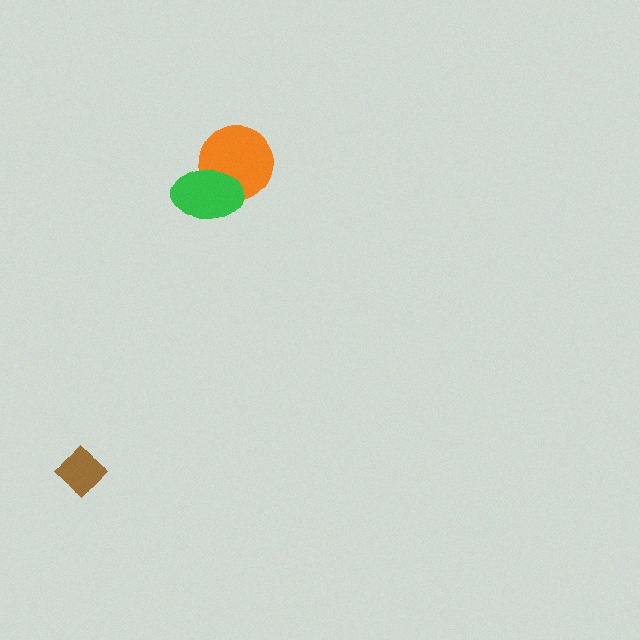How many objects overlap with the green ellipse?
1 object overlaps with the green ellipse.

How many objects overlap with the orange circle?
1 object overlaps with the orange circle.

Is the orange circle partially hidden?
Yes, it is partially covered by another shape.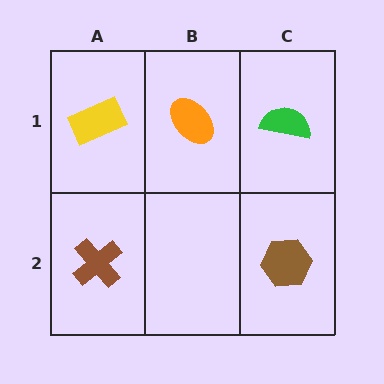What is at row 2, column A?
A brown cross.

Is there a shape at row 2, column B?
No, that cell is empty.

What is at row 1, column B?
An orange ellipse.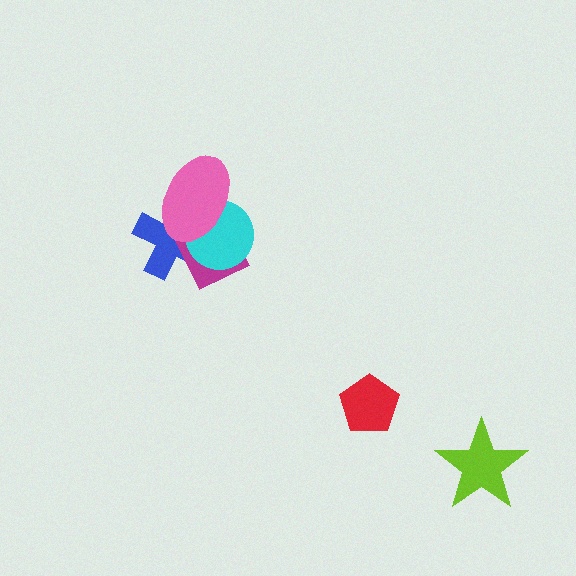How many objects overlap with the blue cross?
3 objects overlap with the blue cross.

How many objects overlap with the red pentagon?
0 objects overlap with the red pentagon.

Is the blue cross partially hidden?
Yes, it is partially covered by another shape.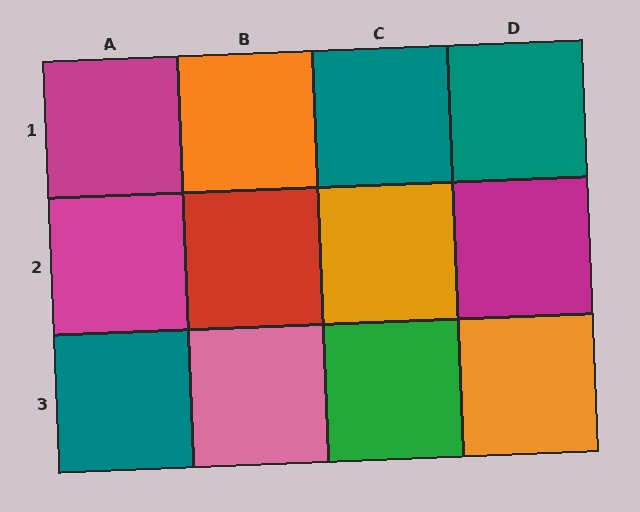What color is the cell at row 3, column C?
Green.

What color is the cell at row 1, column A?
Magenta.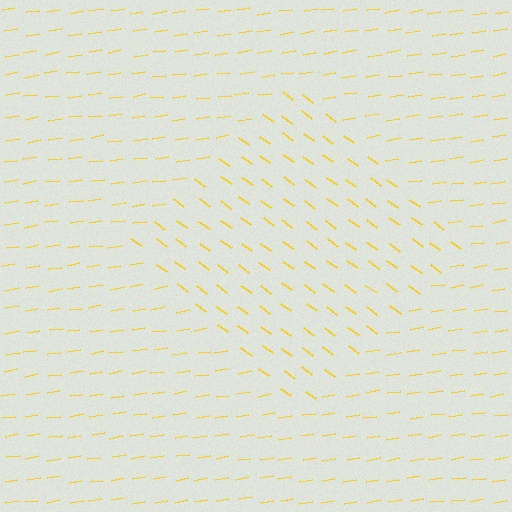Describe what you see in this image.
The image is filled with small yellow line segments. A diamond region in the image has lines oriented differently from the surrounding lines, creating a visible texture boundary.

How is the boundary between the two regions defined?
The boundary is defined purely by a change in line orientation (approximately 45 degrees difference). All lines are the same color and thickness.